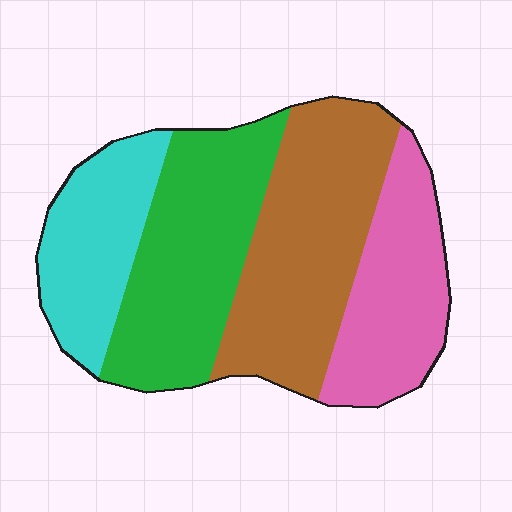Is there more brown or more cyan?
Brown.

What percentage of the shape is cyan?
Cyan covers about 20% of the shape.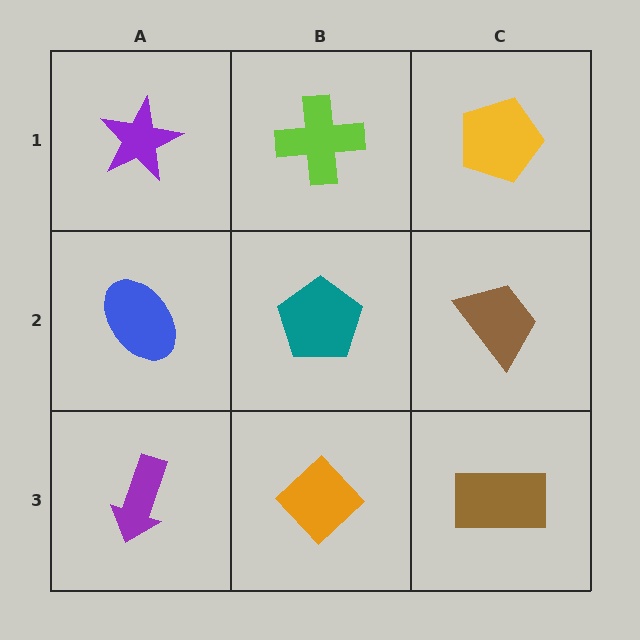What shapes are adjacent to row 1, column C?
A brown trapezoid (row 2, column C), a lime cross (row 1, column B).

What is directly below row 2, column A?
A purple arrow.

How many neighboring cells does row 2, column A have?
3.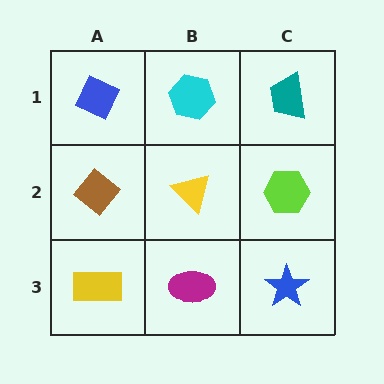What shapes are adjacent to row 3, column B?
A yellow triangle (row 2, column B), a yellow rectangle (row 3, column A), a blue star (row 3, column C).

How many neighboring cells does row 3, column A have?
2.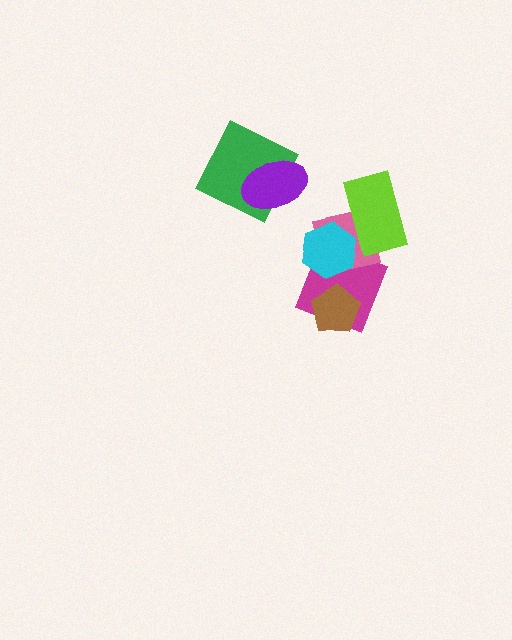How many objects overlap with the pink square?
3 objects overlap with the pink square.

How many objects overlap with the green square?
1 object overlaps with the green square.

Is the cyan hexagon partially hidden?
Yes, it is partially covered by another shape.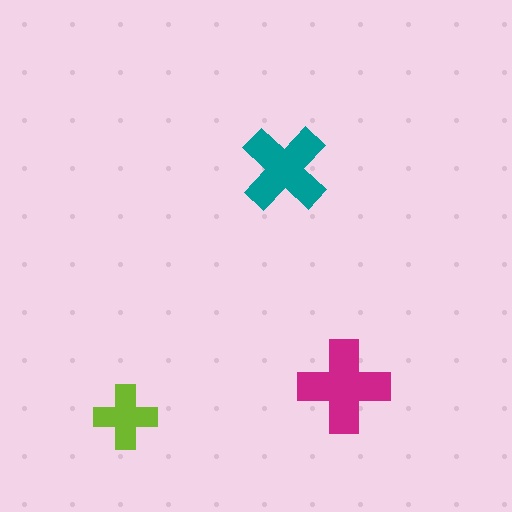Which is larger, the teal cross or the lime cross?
The teal one.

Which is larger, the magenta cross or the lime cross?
The magenta one.